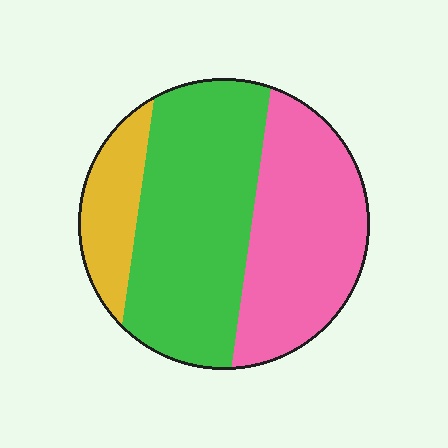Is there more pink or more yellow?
Pink.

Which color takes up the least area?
Yellow, at roughly 15%.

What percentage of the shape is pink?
Pink takes up between a third and a half of the shape.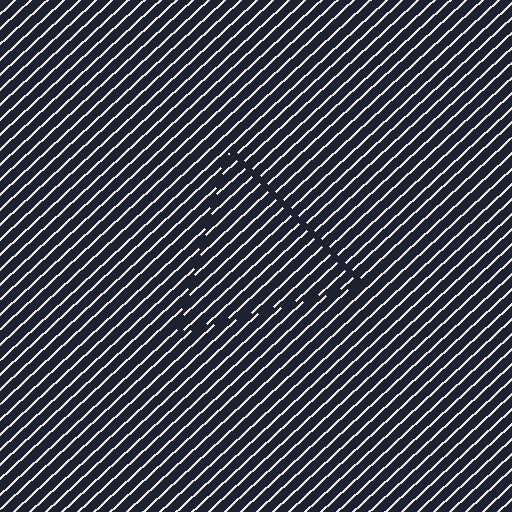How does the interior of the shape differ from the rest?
The interior of the shape contains the same grating, shifted by half a period — the contour is defined by the phase discontinuity where line-ends from the inner and outer gratings abut.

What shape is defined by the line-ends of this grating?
An illusory triangle. The interior of the shape contains the same grating, shifted by half a period — the contour is defined by the phase discontinuity where line-ends from the inner and outer gratings abut.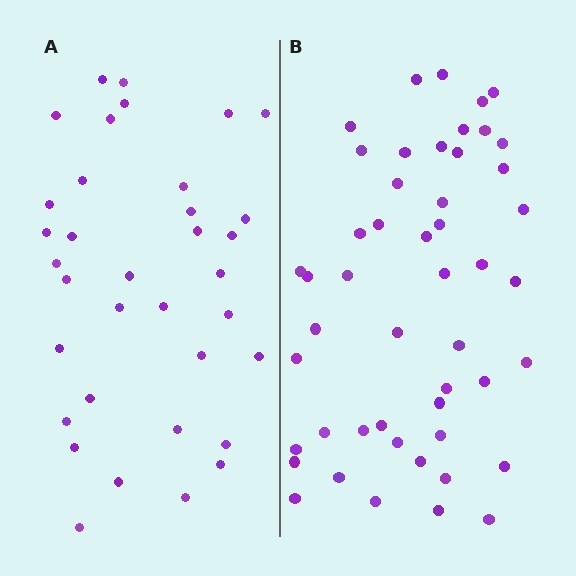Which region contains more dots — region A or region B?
Region B (the right region) has more dots.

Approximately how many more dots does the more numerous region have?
Region B has approximately 15 more dots than region A.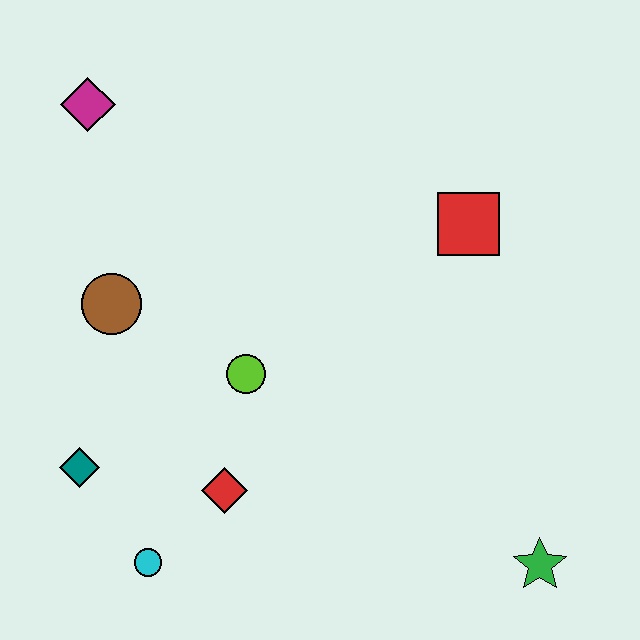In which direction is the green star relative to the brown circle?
The green star is to the right of the brown circle.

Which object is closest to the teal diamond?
The cyan circle is closest to the teal diamond.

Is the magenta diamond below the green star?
No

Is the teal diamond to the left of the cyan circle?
Yes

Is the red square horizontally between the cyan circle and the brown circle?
No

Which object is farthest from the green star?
The magenta diamond is farthest from the green star.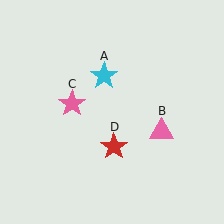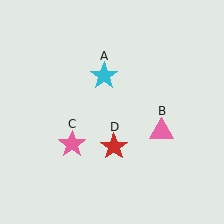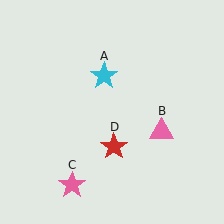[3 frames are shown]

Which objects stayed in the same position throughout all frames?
Cyan star (object A) and pink triangle (object B) and red star (object D) remained stationary.